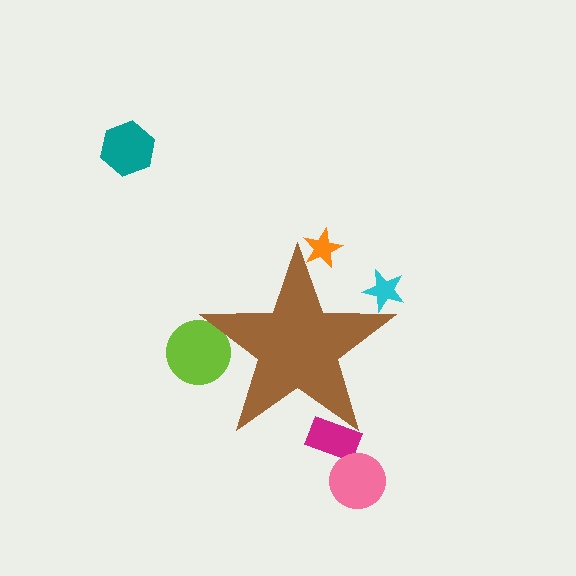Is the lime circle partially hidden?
Yes, the lime circle is partially hidden behind the brown star.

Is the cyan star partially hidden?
Yes, the cyan star is partially hidden behind the brown star.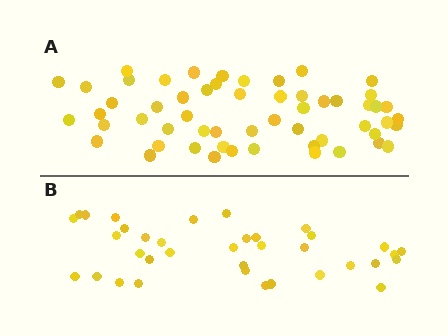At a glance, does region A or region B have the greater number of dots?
Region A (the top region) has more dots.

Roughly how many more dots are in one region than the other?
Region A has approximately 20 more dots than region B.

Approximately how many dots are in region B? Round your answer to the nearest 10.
About 40 dots. (The exact count is 36, which rounds to 40.)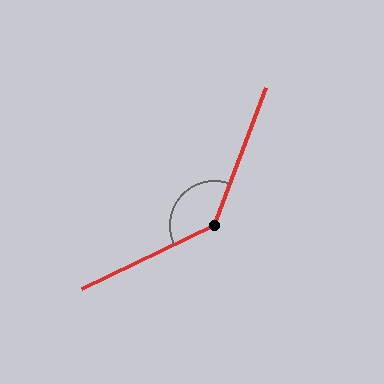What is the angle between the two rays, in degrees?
Approximately 137 degrees.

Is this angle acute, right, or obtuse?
It is obtuse.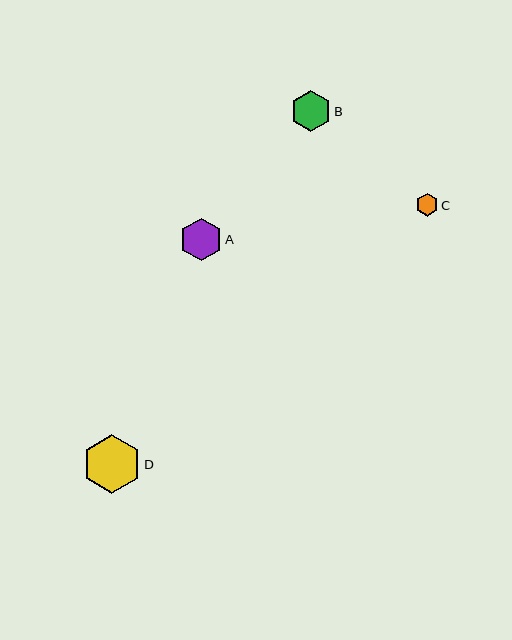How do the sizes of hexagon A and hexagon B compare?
Hexagon A and hexagon B are approximately the same size.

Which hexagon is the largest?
Hexagon D is the largest with a size of approximately 59 pixels.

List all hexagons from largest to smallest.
From largest to smallest: D, A, B, C.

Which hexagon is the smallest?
Hexagon C is the smallest with a size of approximately 23 pixels.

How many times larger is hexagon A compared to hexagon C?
Hexagon A is approximately 1.9 times the size of hexagon C.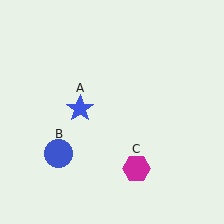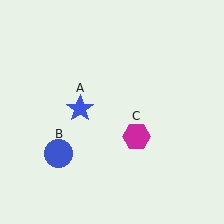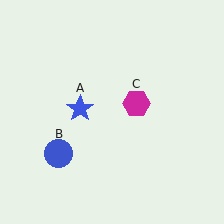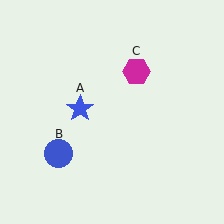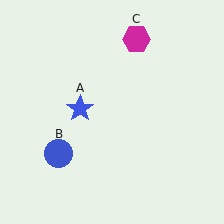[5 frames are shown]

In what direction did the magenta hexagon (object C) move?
The magenta hexagon (object C) moved up.